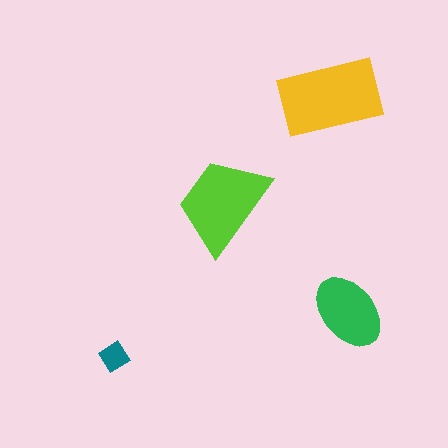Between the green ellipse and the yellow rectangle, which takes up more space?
The yellow rectangle.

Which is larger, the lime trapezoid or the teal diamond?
The lime trapezoid.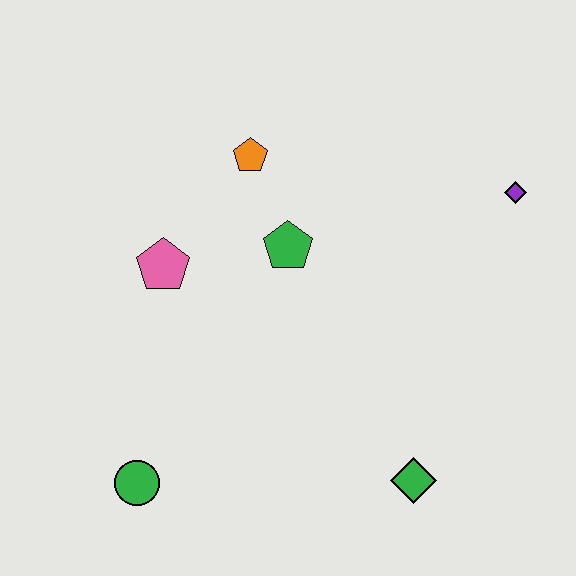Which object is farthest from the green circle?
The purple diamond is farthest from the green circle.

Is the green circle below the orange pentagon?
Yes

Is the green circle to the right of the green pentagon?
No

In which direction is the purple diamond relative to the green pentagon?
The purple diamond is to the right of the green pentagon.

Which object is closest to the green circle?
The pink pentagon is closest to the green circle.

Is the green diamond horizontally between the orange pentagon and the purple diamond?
Yes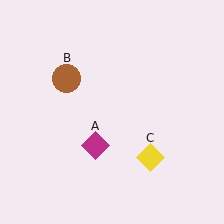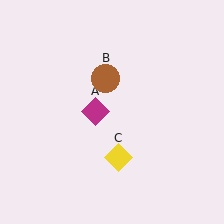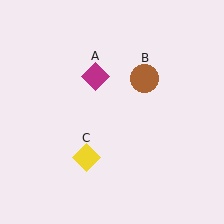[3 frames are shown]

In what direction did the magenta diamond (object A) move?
The magenta diamond (object A) moved up.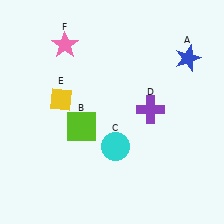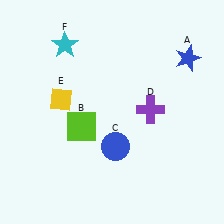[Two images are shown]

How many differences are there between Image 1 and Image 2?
There are 2 differences between the two images.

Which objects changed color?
C changed from cyan to blue. F changed from pink to cyan.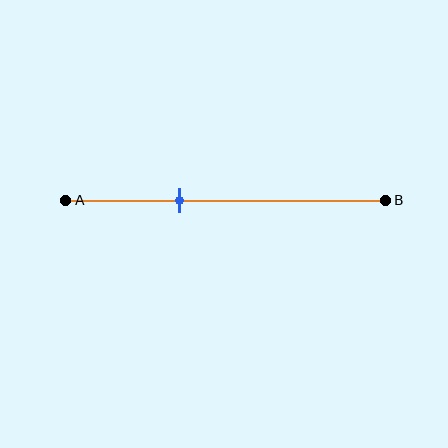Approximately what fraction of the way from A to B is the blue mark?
The blue mark is approximately 35% of the way from A to B.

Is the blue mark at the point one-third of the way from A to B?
Yes, the mark is approximately at the one-third point.